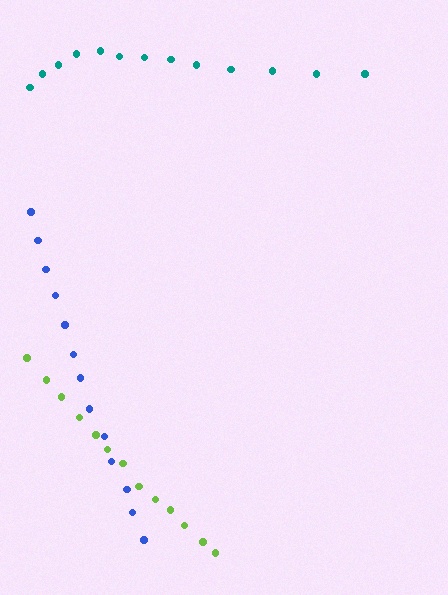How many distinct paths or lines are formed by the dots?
There are 3 distinct paths.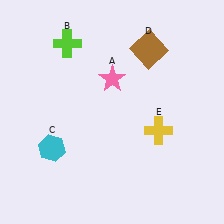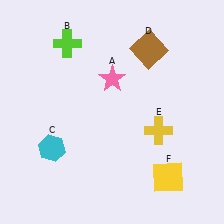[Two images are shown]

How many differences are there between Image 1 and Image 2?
There is 1 difference between the two images.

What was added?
A yellow square (F) was added in Image 2.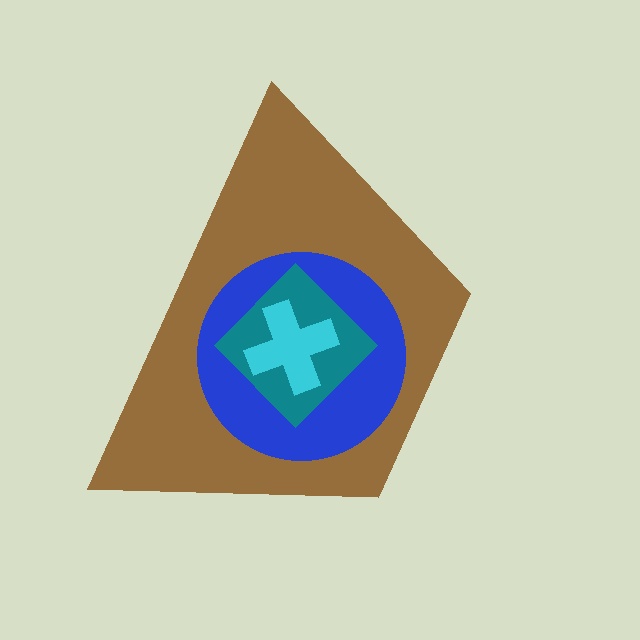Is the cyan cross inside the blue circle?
Yes.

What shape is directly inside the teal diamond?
The cyan cross.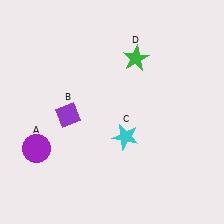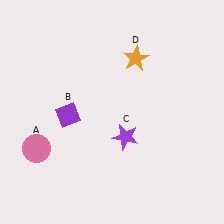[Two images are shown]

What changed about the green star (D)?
In Image 1, D is green. In Image 2, it changed to orange.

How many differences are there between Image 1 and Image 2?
There are 3 differences between the two images.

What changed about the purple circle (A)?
In Image 1, A is purple. In Image 2, it changed to pink.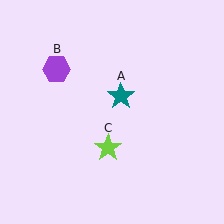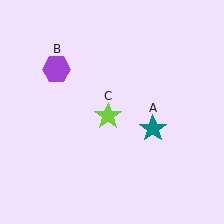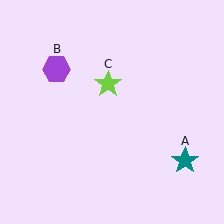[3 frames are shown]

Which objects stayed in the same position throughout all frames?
Purple hexagon (object B) remained stationary.